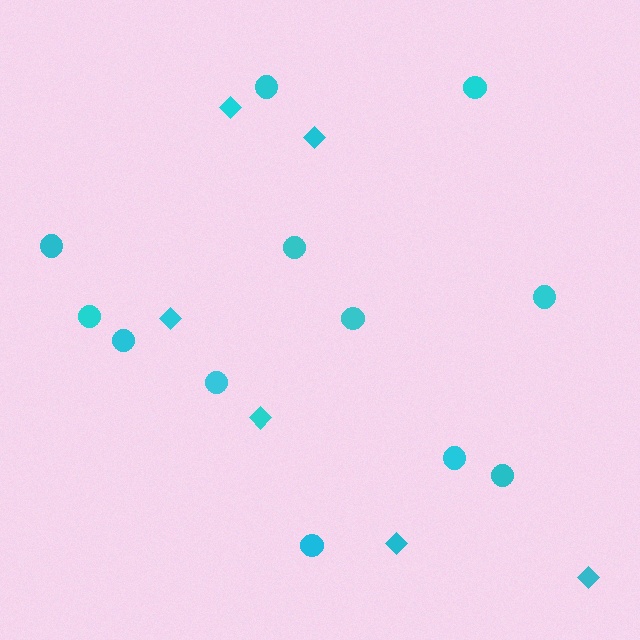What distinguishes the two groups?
There are 2 groups: one group of diamonds (6) and one group of circles (12).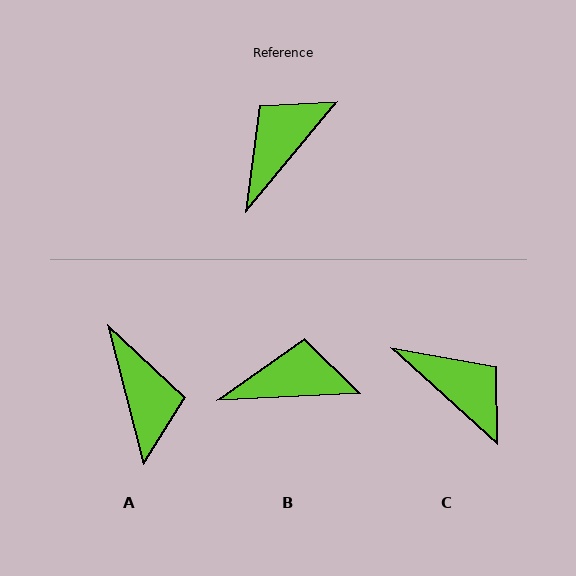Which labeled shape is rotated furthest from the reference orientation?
A, about 126 degrees away.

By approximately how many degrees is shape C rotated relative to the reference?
Approximately 93 degrees clockwise.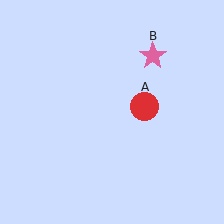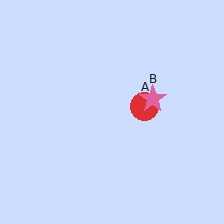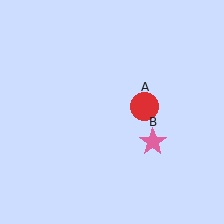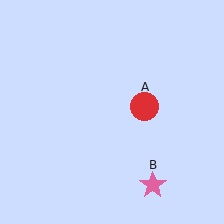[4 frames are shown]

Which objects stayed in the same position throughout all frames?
Red circle (object A) remained stationary.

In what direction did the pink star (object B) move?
The pink star (object B) moved down.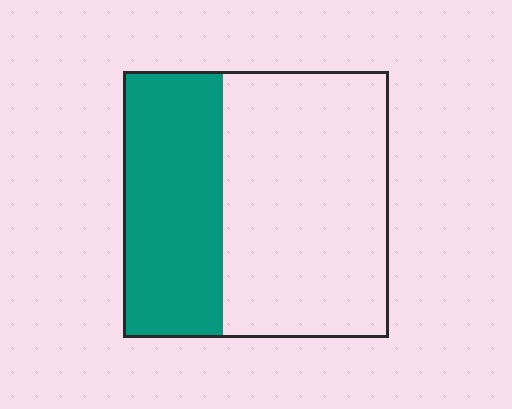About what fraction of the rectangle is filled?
About three eighths (3/8).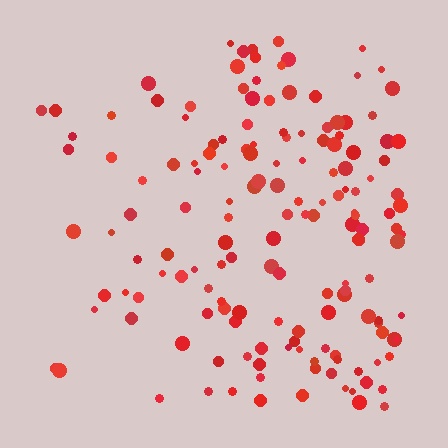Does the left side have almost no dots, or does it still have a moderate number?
Still a moderate number, just noticeably fewer than the right.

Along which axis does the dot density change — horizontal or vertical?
Horizontal.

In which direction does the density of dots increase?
From left to right, with the right side densest.